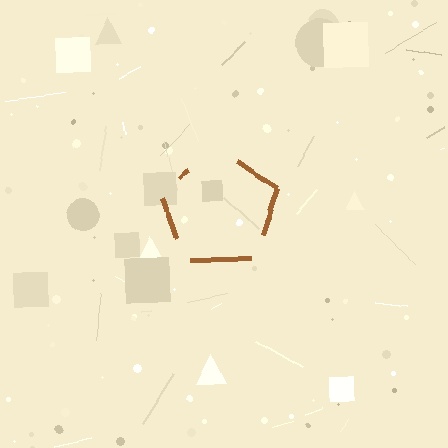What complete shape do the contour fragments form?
The contour fragments form a pentagon.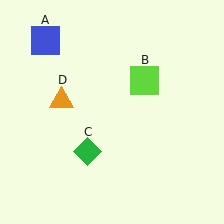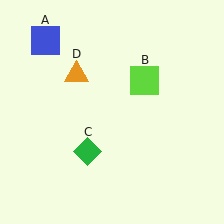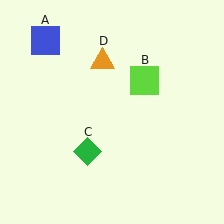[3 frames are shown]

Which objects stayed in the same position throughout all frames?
Blue square (object A) and lime square (object B) and green diamond (object C) remained stationary.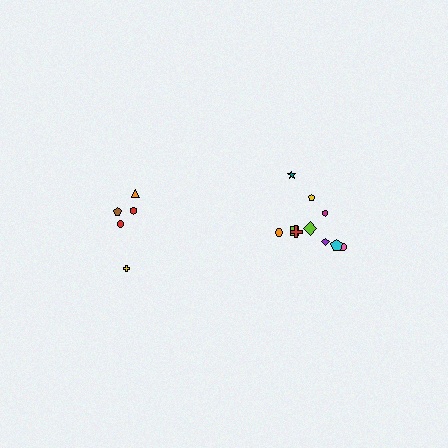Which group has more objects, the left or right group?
The right group.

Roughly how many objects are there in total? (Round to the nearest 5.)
Roughly 15 objects in total.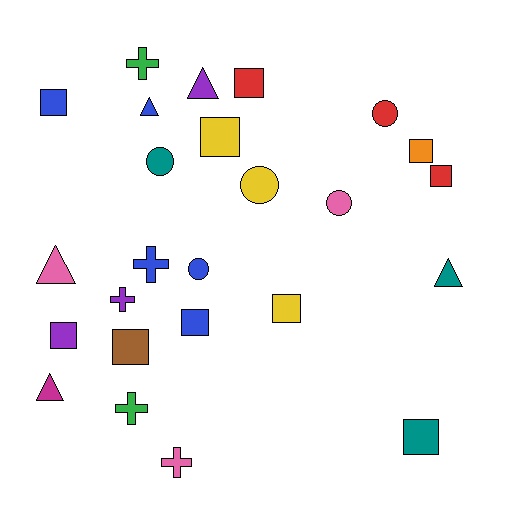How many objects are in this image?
There are 25 objects.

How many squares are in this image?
There are 10 squares.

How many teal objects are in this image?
There are 3 teal objects.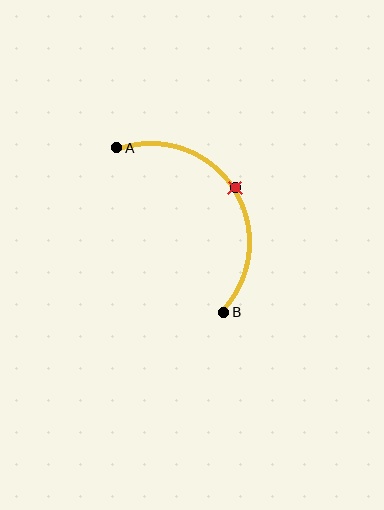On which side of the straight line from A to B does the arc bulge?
The arc bulges to the right of the straight line connecting A and B.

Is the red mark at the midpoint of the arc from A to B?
Yes. The red mark lies on the arc at equal arc-length from both A and B — it is the arc midpoint.